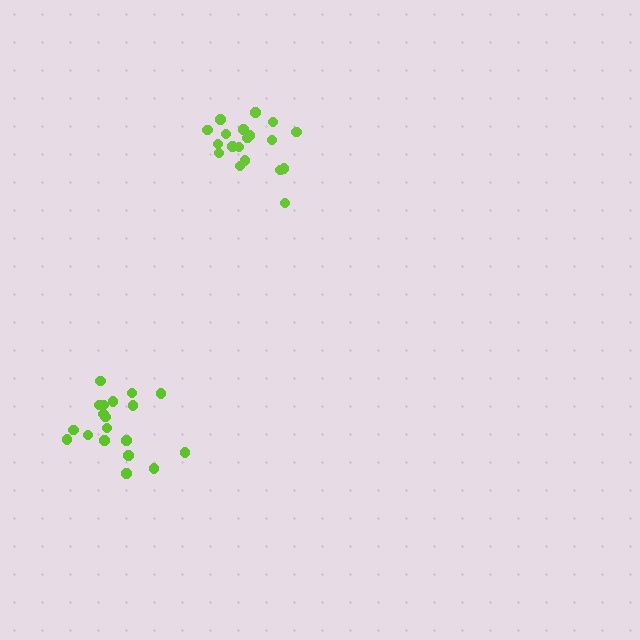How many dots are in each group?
Group 1: 19 dots, Group 2: 19 dots (38 total).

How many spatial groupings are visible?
There are 2 spatial groupings.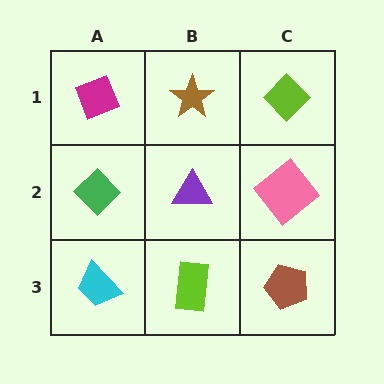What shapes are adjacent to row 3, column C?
A pink diamond (row 2, column C), a lime rectangle (row 3, column B).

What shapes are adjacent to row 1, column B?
A purple triangle (row 2, column B), a magenta diamond (row 1, column A), a lime diamond (row 1, column C).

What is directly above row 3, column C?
A pink diamond.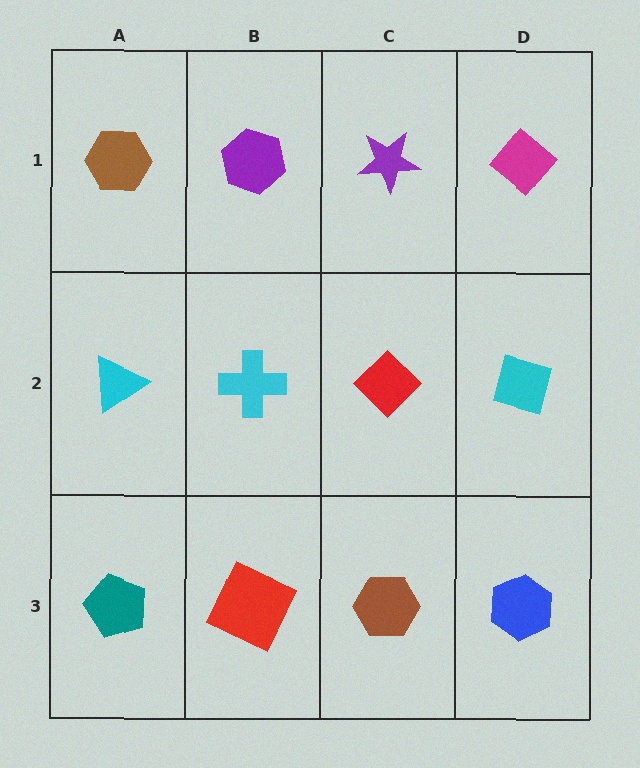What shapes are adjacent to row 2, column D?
A magenta diamond (row 1, column D), a blue hexagon (row 3, column D), a red diamond (row 2, column C).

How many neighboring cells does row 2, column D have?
3.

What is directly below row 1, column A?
A cyan triangle.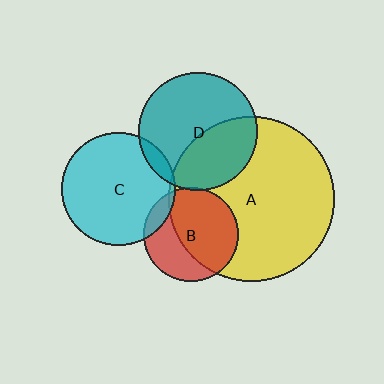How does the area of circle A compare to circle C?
Approximately 2.1 times.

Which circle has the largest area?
Circle A (yellow).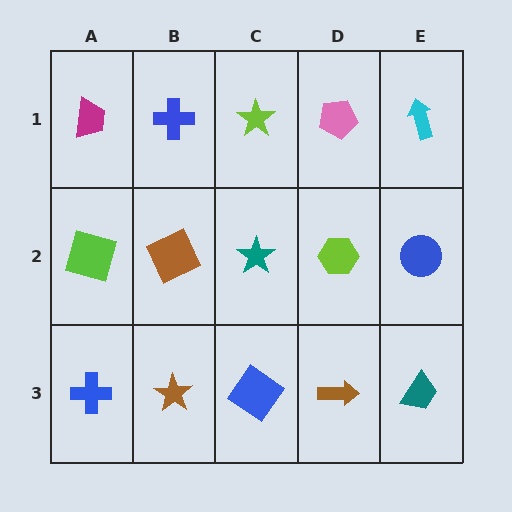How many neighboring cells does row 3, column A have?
2.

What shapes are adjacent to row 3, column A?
A lime square (row 2, column A), a brown star (row 3, column B).